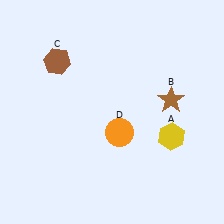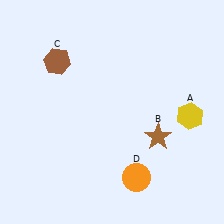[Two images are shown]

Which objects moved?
The objects that moved are: the yellow hexagon (A), the brown star (B), the orange circle (D).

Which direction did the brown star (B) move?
The brown star (B) moved down.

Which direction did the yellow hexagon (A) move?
The yellow hexagon (A) moved up.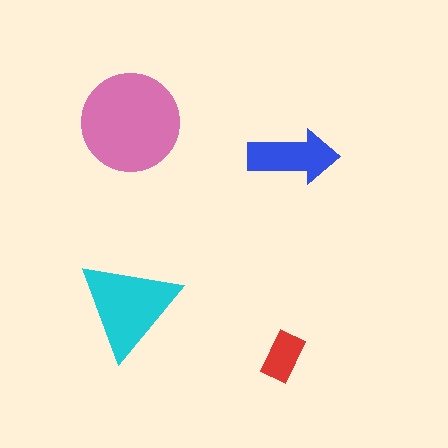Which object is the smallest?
The red rectangle.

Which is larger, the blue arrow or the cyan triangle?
The cyan triangle.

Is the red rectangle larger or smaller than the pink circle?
Smaller.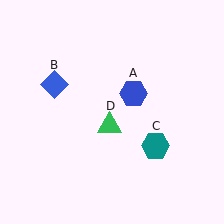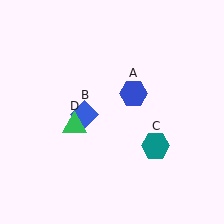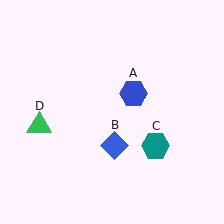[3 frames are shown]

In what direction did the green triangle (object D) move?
The green triangle (object D) moved left.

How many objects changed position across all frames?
2 objects changed position: blue diamond (object B), green triangle (object D).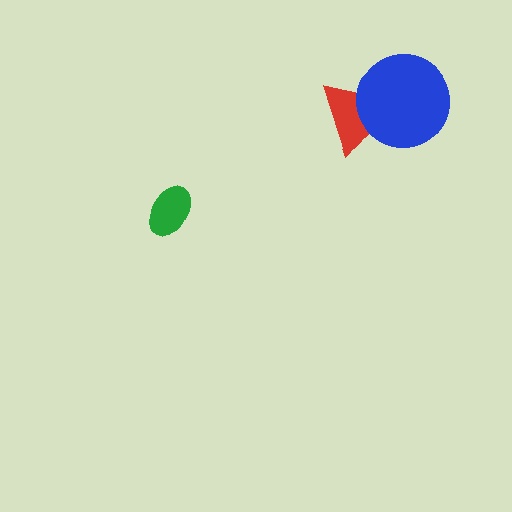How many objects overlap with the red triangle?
1 object overlaps with the red triangle.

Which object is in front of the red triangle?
The blue circle is in front of the red triangle.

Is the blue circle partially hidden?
No, no other shape covers it.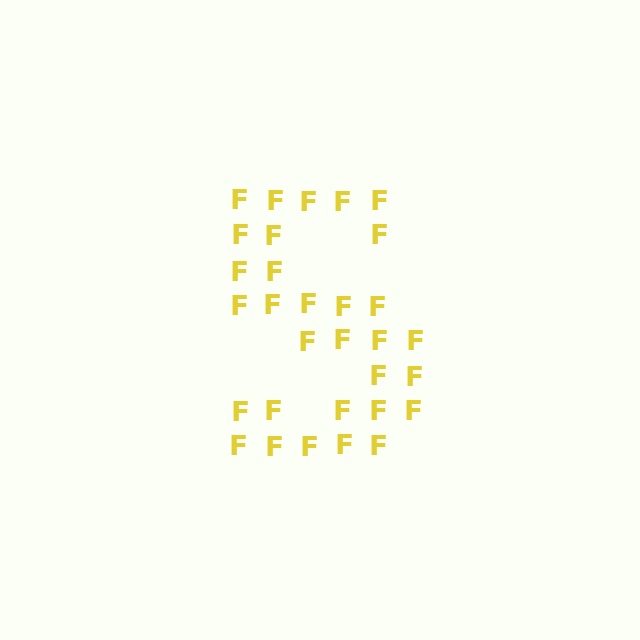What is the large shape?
The large shape is the letter S.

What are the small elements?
The small elements are letter F's.